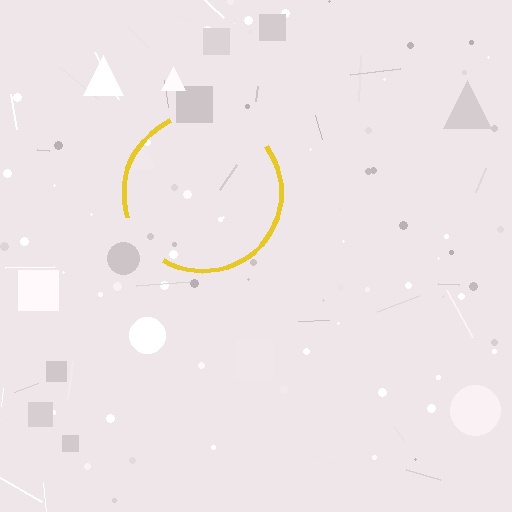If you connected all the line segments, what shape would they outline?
They would outline a circle.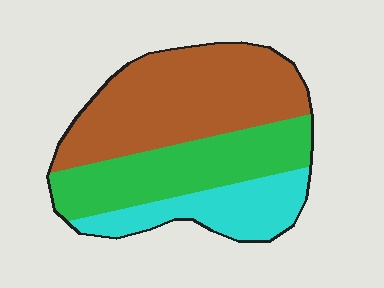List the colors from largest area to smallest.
From largest to smallest: brown, green, cyan.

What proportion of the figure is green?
Green takes up between a sixth and a third of the figure.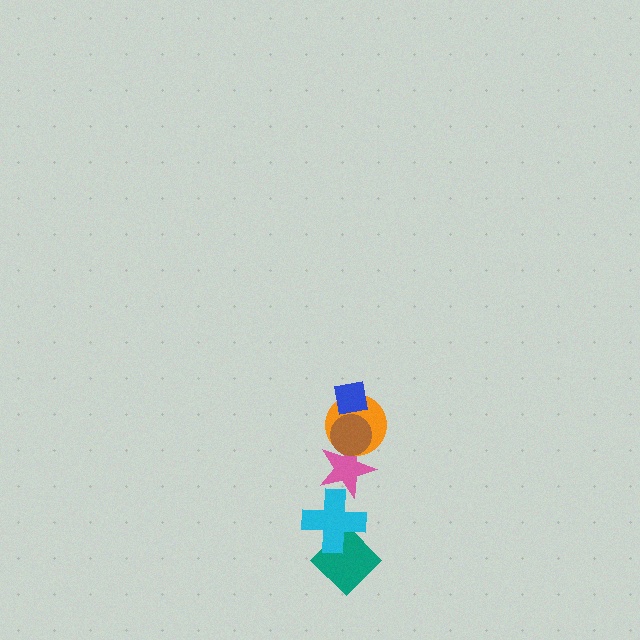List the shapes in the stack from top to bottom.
From top to bottom: the blue square, the brown circle, the orange circle, the pink star, the cyan cross, the teal diamond.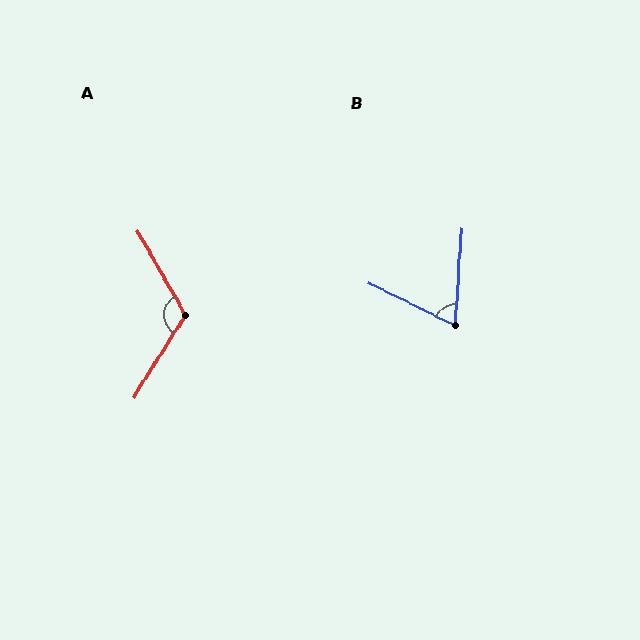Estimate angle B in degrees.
Approximately 67 degrees.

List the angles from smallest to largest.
B (67°), A (118°).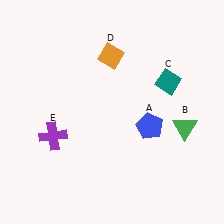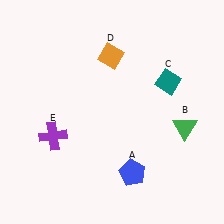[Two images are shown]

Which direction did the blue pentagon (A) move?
The blue pentagon (A) moved down.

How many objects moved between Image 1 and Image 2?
1 object moved between the two images.